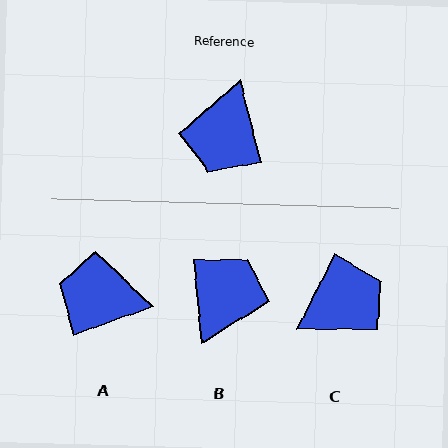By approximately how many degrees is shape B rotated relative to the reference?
Approximately 171 degrees counter-clockwise.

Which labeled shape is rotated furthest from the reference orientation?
B, about 171 degrees away.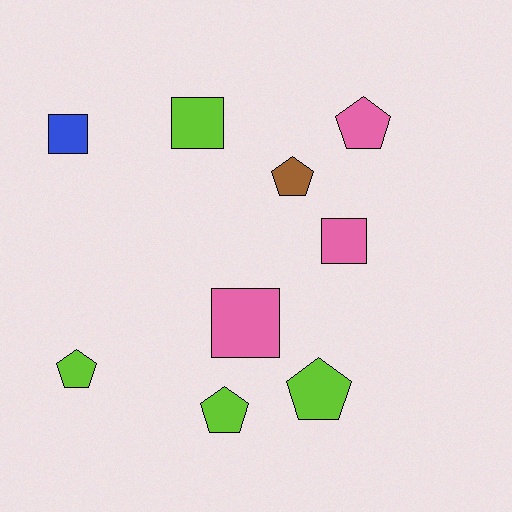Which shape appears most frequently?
Pentagon, with 5 objects.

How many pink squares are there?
There are 2 pink squares.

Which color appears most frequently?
Lime, with 4 objects.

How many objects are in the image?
There are 9 objects.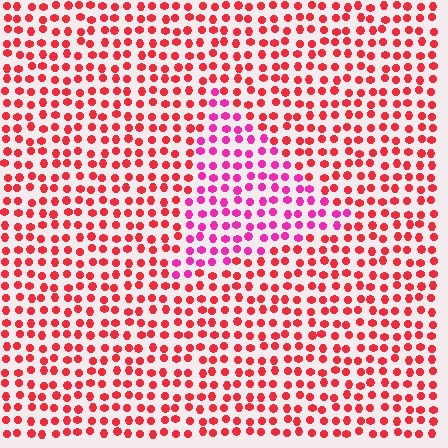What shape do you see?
I see a triangle.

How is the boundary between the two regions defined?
The boundary is defined purely by a slight shift in hue (about 36 degrees). Spacing, size, and orientation are identical on both sides.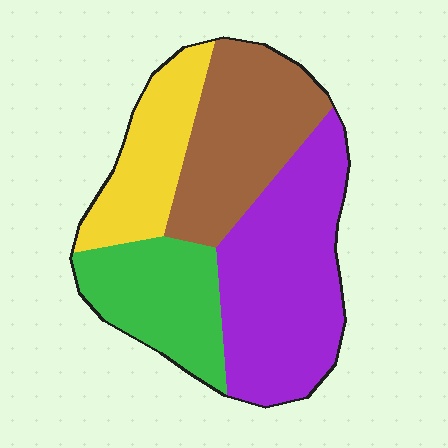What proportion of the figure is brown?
Brown takes up between a quarter and a half of the figure.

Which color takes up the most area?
Purple, at roughly 35%.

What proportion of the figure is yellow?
Yellow covers about 20% of the figure.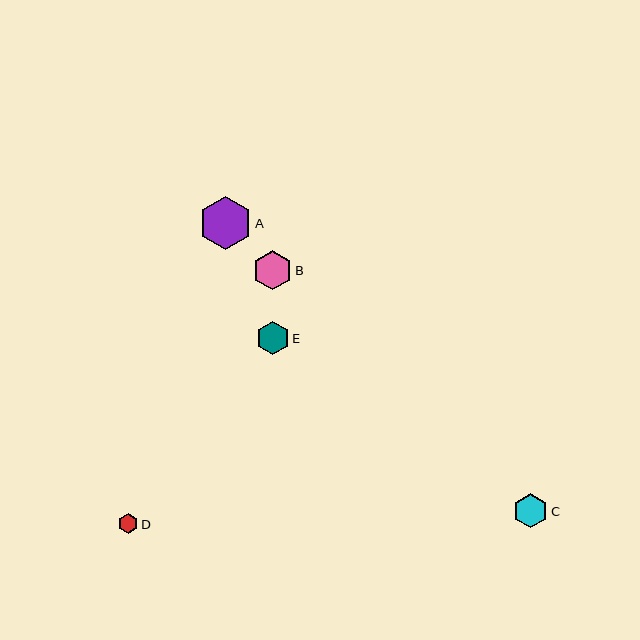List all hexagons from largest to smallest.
From largest to smallest: A, B, C, E, D.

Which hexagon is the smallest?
Hexagon D is the smallest with a size of approximately 20 pixels.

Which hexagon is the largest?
Hexagon A is the largest with a size of approximately 53 pixels.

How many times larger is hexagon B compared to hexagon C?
Hexagon B is approximately 1.1 times the size of hexagon C.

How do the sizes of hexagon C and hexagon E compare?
Hexagon C and hexagon E are approximately the same size.